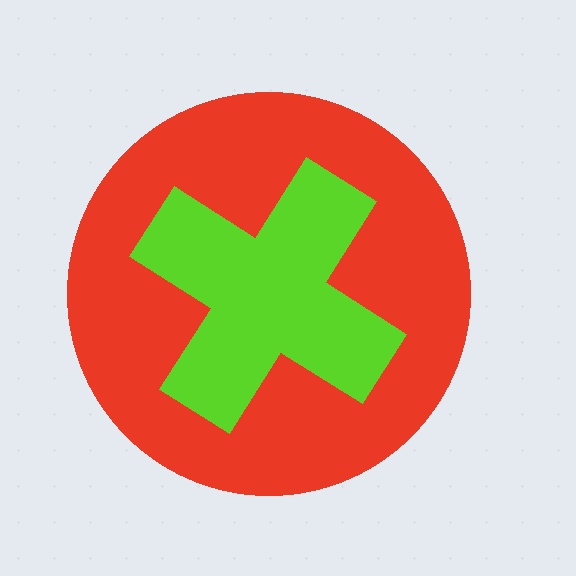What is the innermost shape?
The lime cross.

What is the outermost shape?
The red circle.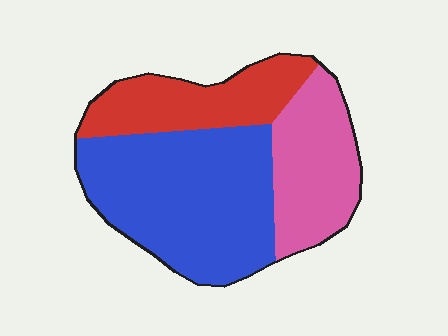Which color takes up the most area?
Blue, at roughly 50%.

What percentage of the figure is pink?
Pink covers roughly 25% of the figure.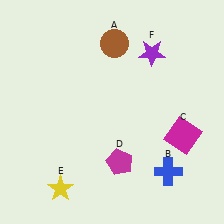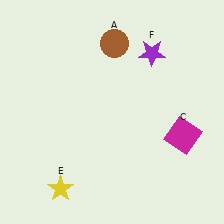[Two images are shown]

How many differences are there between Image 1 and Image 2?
There are 2 differences between the two images.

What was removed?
The magenta pentagon (D), the blue cross (B) were removed in Image 2.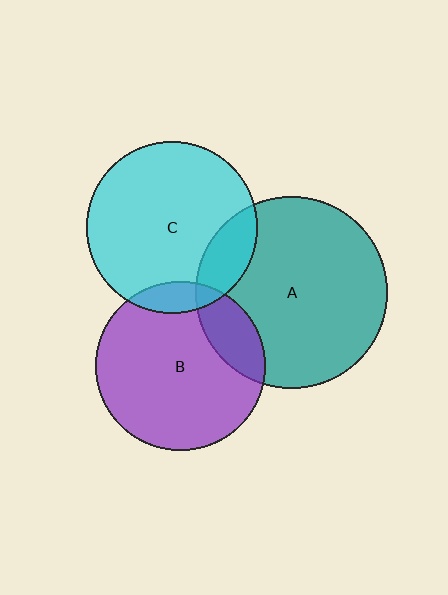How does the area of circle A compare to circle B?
Approximately 1.3 times.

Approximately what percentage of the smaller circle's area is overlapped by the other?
Approximately 10%.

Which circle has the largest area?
Circle A (teal).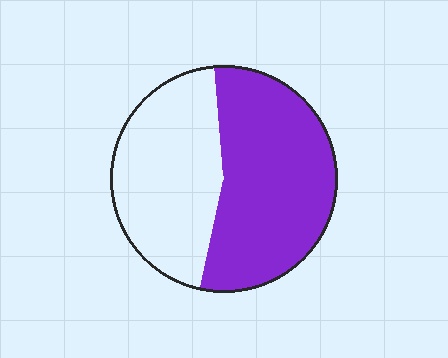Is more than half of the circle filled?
Yes.